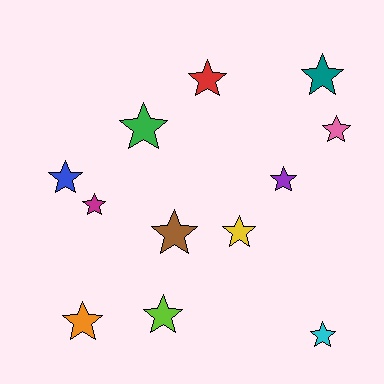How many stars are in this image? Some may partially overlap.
There are 12 stars.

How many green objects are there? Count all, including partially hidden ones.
There is 1 green object.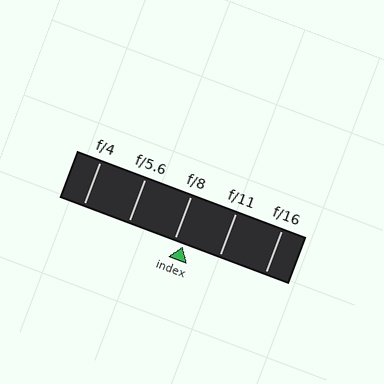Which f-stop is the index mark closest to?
The index mark is closest to f/8.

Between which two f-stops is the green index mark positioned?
The index mark is between f/8 and f/11.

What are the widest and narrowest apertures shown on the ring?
The widest aperture shown is f/4 and the narrowest is f/16.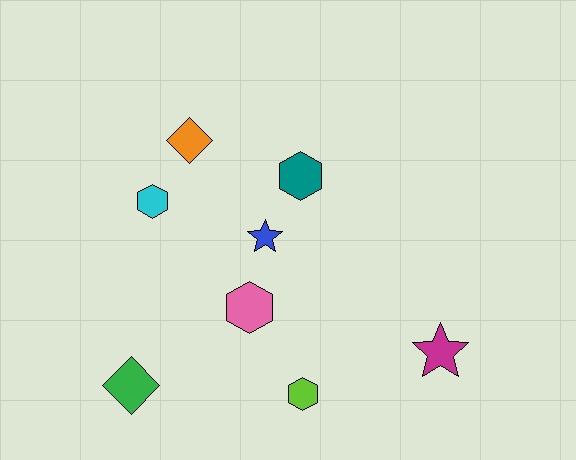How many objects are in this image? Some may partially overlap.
There are 8 objects.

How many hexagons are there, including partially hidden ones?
There are 4 hexagons.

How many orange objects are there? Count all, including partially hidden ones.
There is 1 orange object.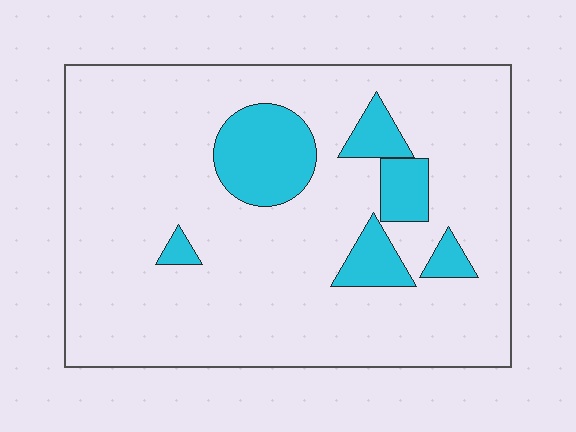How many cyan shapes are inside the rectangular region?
6.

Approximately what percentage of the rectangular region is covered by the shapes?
Approximately 15%.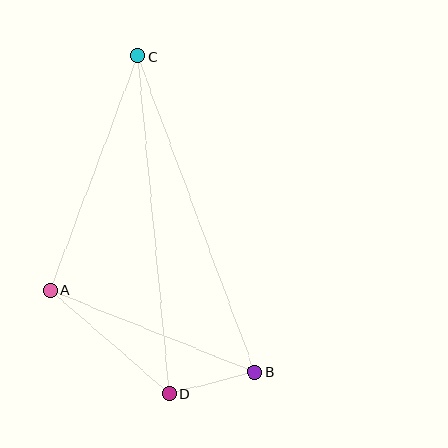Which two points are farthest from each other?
Points C and D are farthest from each other.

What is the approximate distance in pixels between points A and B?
The distance between A and B is approximately 221 pixels.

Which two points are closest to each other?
Points B and D are closest to each other.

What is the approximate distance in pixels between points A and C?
The distance between A and C is approximately 250 pixels.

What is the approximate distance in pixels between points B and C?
The distance between B and C is approximately 337 pixels.